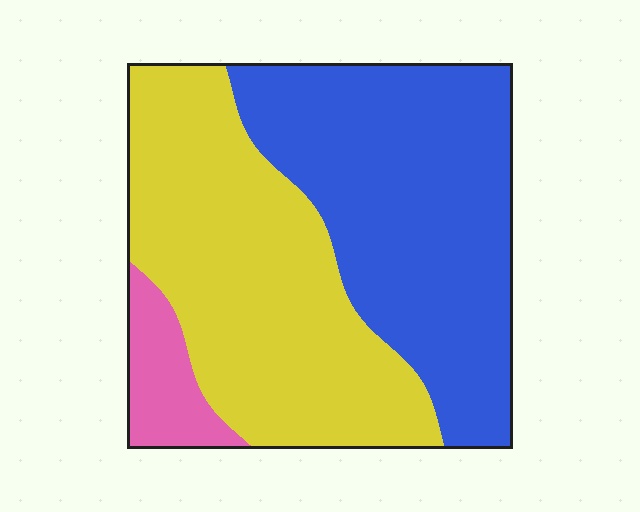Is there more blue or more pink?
Blue.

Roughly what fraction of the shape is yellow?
Yellow covers around 45% of the shape.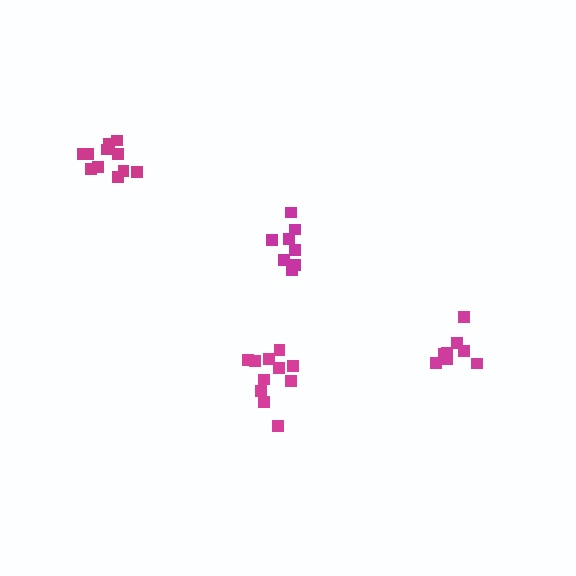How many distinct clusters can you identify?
There are 4 distinct clusters.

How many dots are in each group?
Group 1: 9 dots, Group 2: 8 dots, Group 3: 11 dots, Group 4: 11 dots (39 total).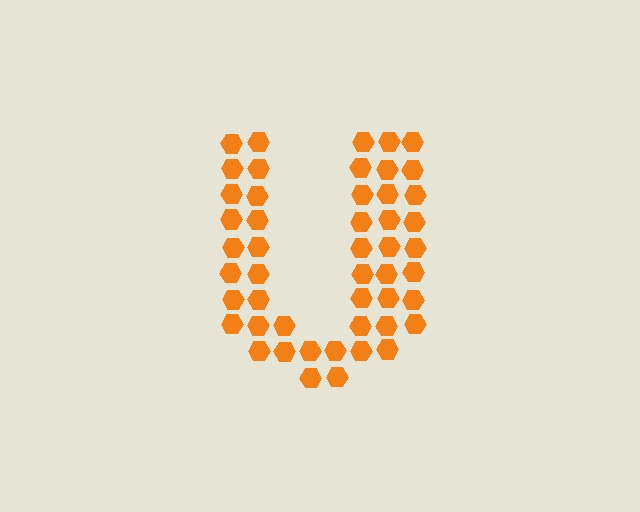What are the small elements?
The small elements are hexagons.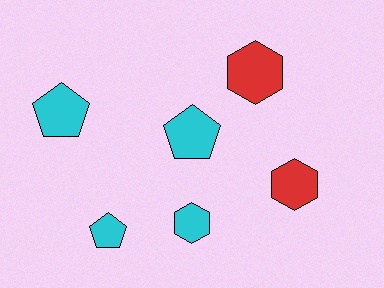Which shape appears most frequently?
Hexagon, with 3 objects.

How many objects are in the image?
There are 6 objects.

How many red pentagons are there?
There are no red pentagons.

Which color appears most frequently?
Cyan, with 4 objects.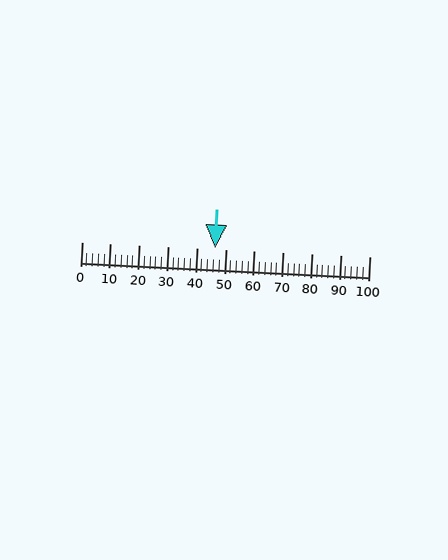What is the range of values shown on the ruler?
The ruler shows values from 0 to 100.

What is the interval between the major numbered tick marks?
The major tick marks are spaced 10 units apart.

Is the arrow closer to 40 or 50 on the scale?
The arrow is closer to 50.